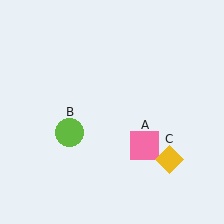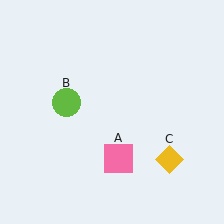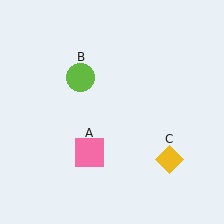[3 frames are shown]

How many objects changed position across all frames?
2 objects changed position: pink square (object A), lime circle (object B).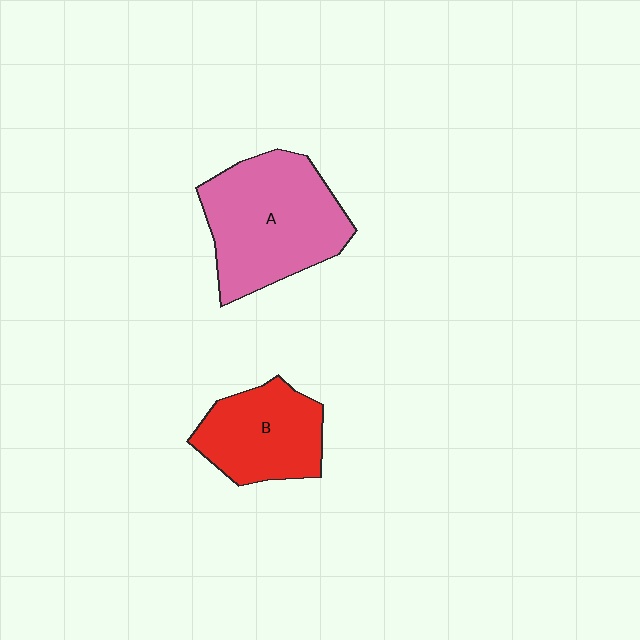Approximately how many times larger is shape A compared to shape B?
Approximately 1.5 times.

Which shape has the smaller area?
Shape B (red).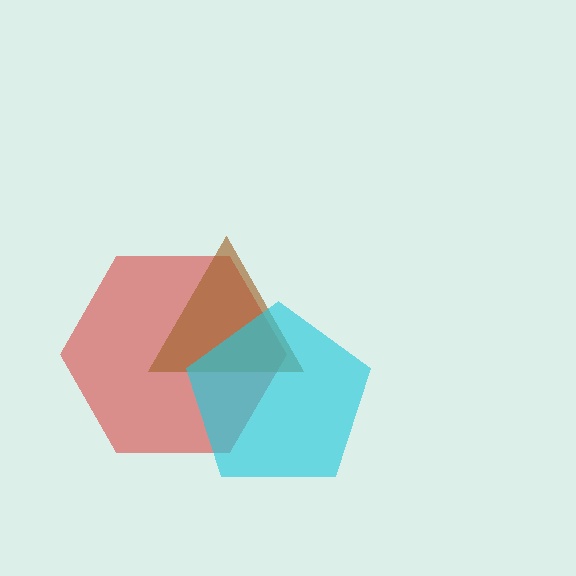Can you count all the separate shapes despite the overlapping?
Yes, there are 3 separate shapes.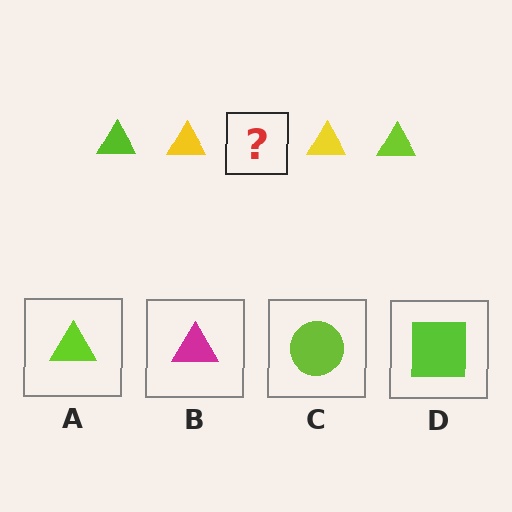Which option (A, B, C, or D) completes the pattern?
A.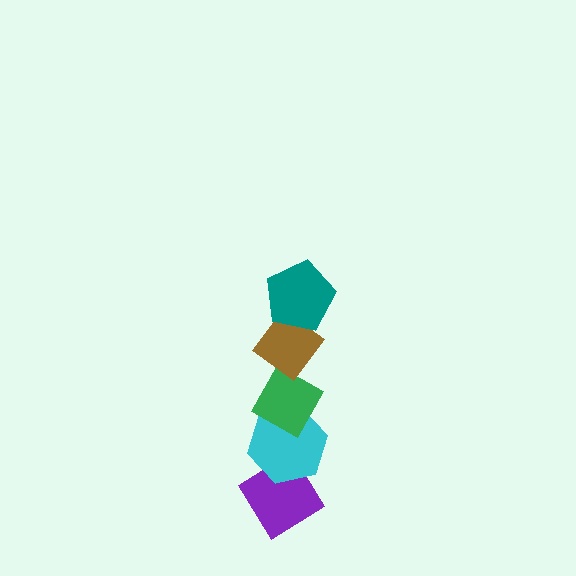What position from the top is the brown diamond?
The brown diamond is 2nd from the top.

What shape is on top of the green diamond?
The brown diamond is on top of the green diamond.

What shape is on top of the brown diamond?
The teal pentagon is on top of the brown diamond.